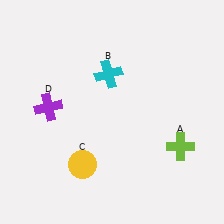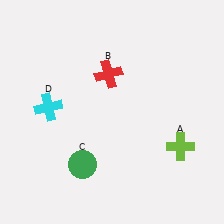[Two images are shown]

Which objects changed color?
B changed from cyan to red. C changed from yellow to green. D changed from purple to cyan.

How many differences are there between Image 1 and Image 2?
There are 3 differences between the two images.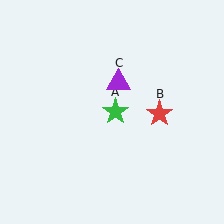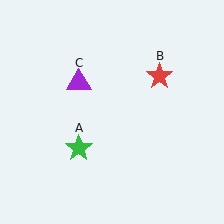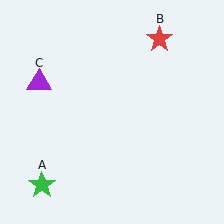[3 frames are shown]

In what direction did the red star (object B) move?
The red star (object B) moved up.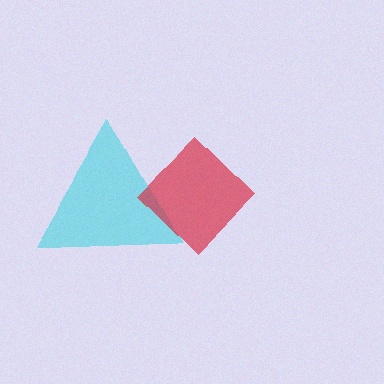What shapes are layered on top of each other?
The layered shapes are: a cyan triangle, a red diamond.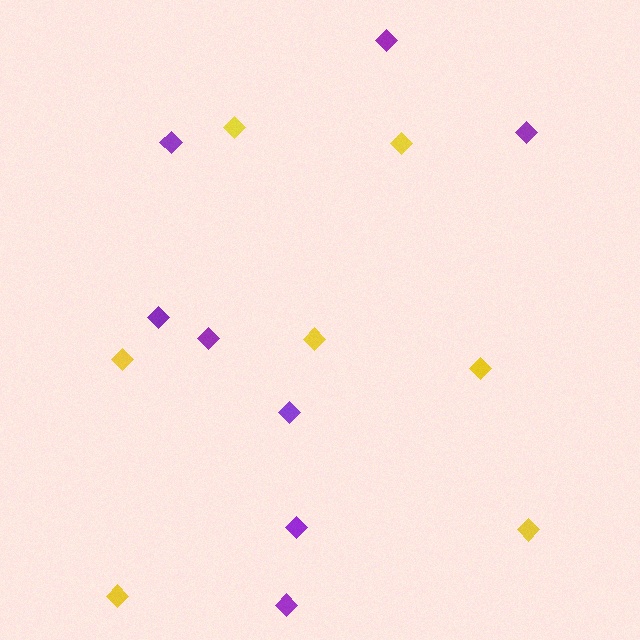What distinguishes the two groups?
There are 2 groups: one group of yellow diamonds (7) and one group of purple diamonds (8).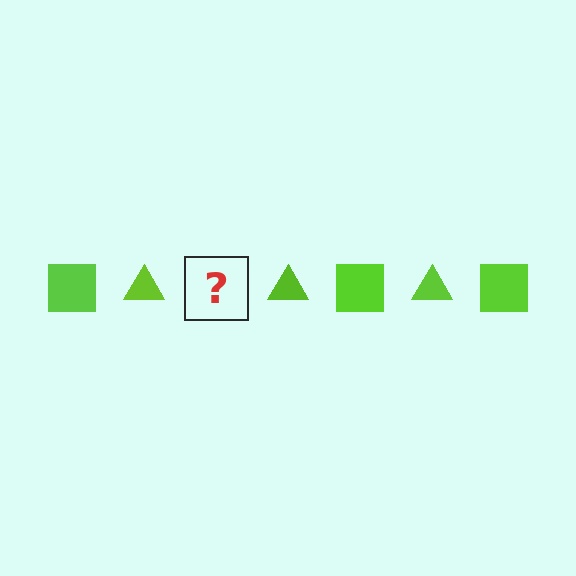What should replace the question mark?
The question mark should be replaced with a lime square.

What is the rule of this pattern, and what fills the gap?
The rule is that the pattern cycles through square, triangle shapes in lime. The gap should be filled with a lime square.